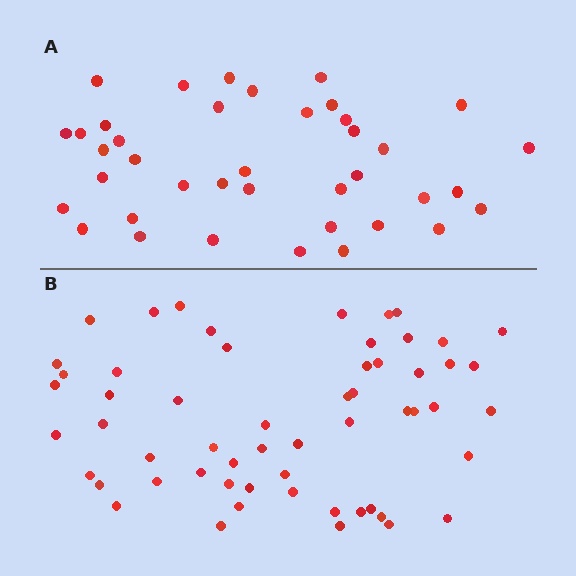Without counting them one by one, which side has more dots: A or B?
Region B (the bottom region) has more dots.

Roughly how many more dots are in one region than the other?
Region B has approximately 20 more dots than region A.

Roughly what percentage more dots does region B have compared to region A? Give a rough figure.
About 45% more.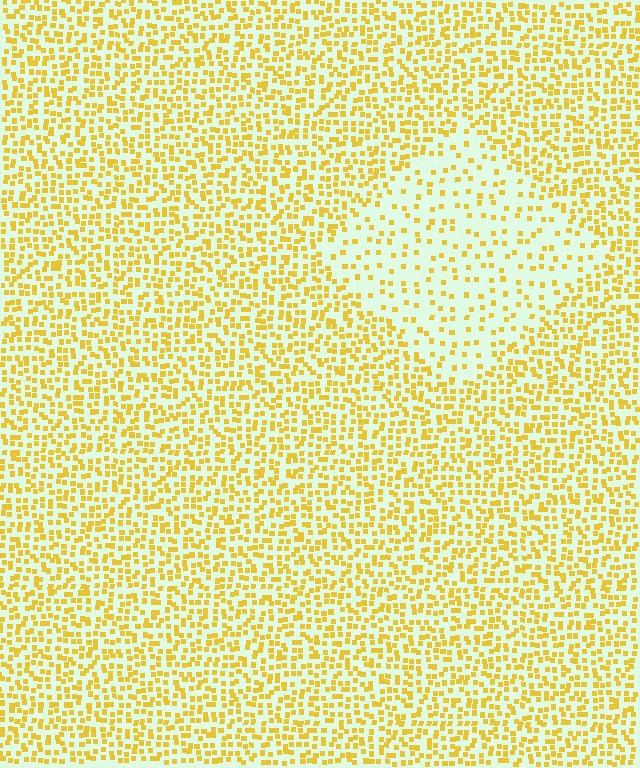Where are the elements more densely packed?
The elements are more densely packed outside the diamond boundary.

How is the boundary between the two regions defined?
The boundary is defined by a change in element density (approximately 2.5x ratio). All elements are the same color, size, and shape.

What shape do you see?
I see a diamond.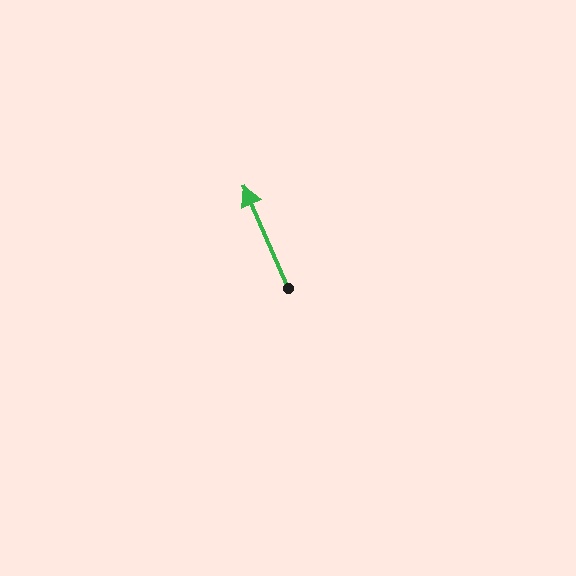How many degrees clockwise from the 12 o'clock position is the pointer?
Approximately 336 degrees.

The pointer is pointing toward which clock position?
Roughly 11 o'clock.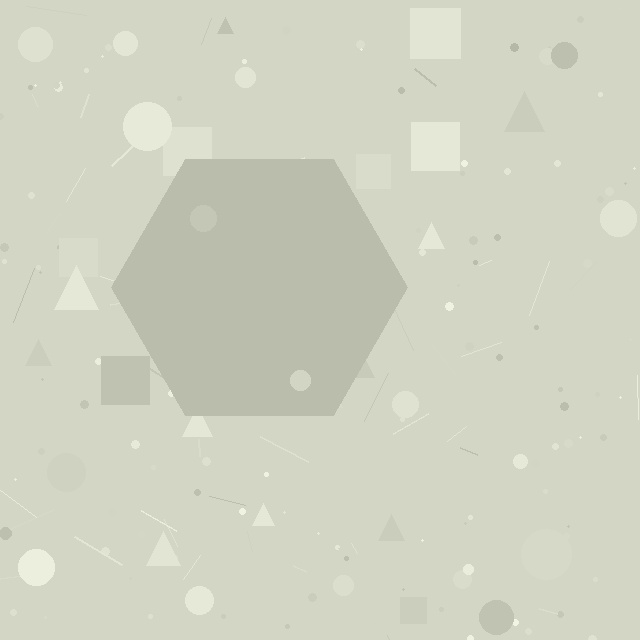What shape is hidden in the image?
A hexagon is hidden in the image.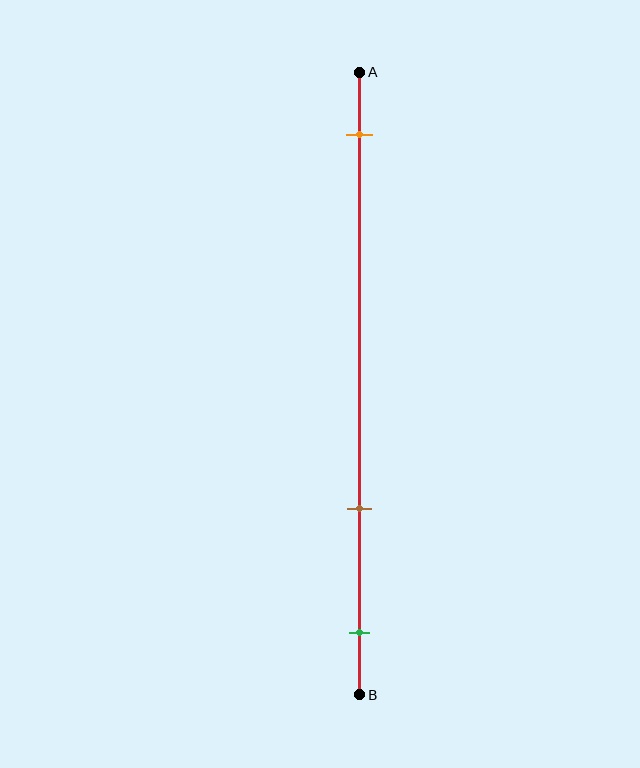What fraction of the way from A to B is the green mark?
The green mark is approximately 90% (0.9) of the way from A to B.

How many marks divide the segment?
There are 3 marks dividing the segment.